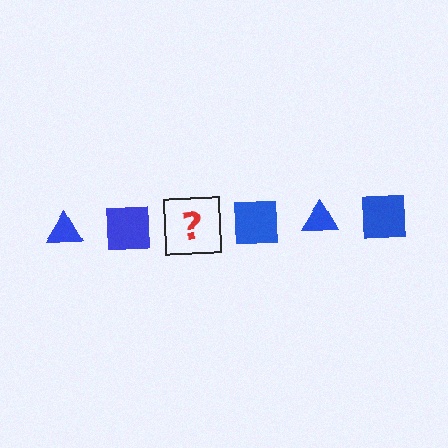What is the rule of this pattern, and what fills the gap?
The rule is that the pattern cycles through triangle, square shapes in blue. The gap should be filled with a blue triangle.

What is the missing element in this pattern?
The missing element is a blue triangle.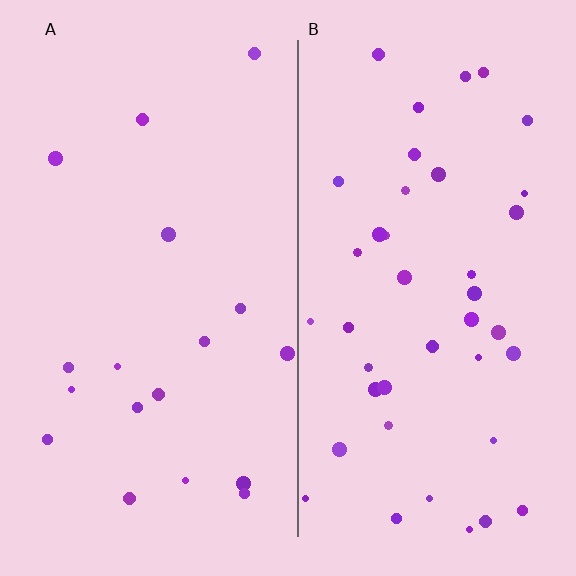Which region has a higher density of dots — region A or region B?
B (the right).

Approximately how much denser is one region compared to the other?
Approximately 2.3× — region B over region A.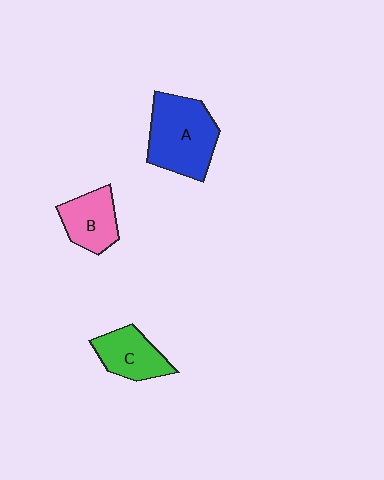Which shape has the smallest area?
Shape B (pink).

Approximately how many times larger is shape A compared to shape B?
Approximately 1.7 times.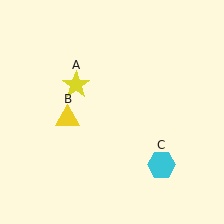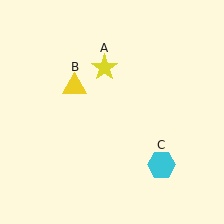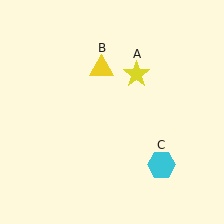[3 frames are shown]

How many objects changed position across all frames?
2 objects changed position: yellow star (object A), yellow triangle (object B).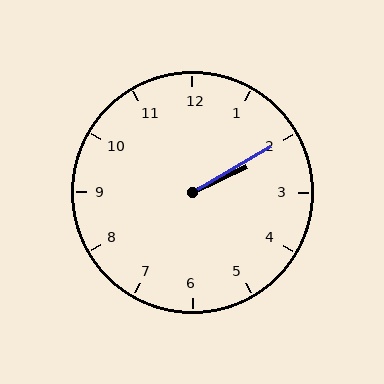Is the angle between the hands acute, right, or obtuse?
It is acute.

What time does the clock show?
2:10.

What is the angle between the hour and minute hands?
Approximately 5 degrees.